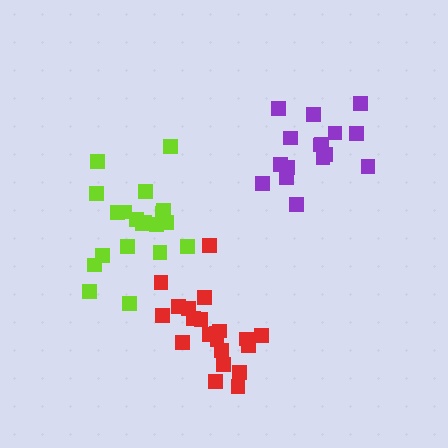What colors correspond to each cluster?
The clusters are colored: lime, red, purple.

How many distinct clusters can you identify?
There are 3 distinct clusters.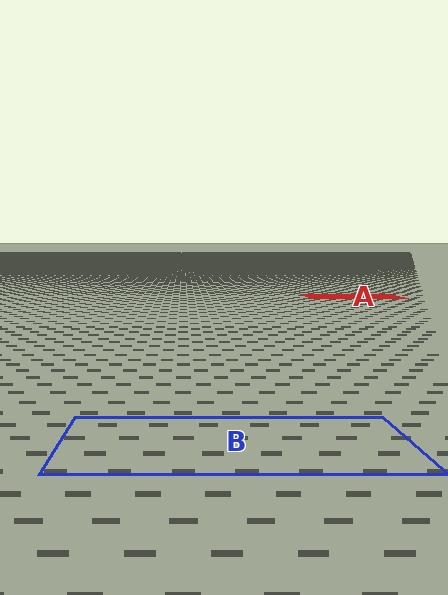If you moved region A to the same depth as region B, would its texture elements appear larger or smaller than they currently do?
They would appear larger. At a closer depth, the same texture elements are projected at a bigger on-screen size.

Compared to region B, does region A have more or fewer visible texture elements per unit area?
Region A has more texture elements per unit area — they are packed more densely because it is farther away.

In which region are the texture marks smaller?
The texture marks are smaller in region A, because it is farther away.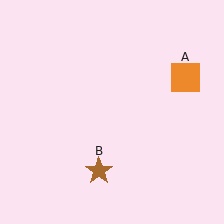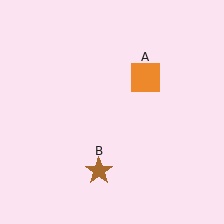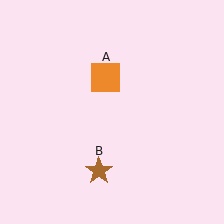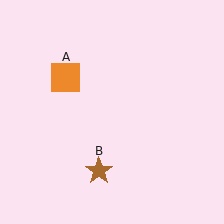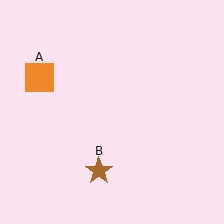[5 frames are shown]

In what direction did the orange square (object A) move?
The orange square (object A) moved left.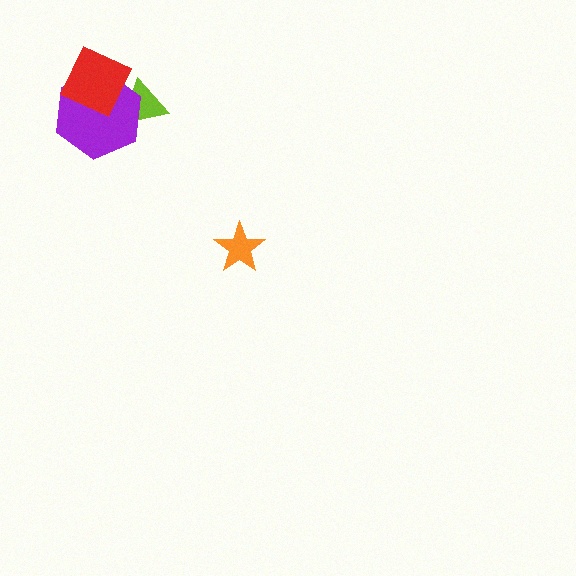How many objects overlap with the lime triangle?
2 objects overlap with the lime triangle.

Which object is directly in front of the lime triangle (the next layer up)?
The purple hexagon is directly in front of the lime triangle.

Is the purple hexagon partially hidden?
Yes, it is partially covered by another shape.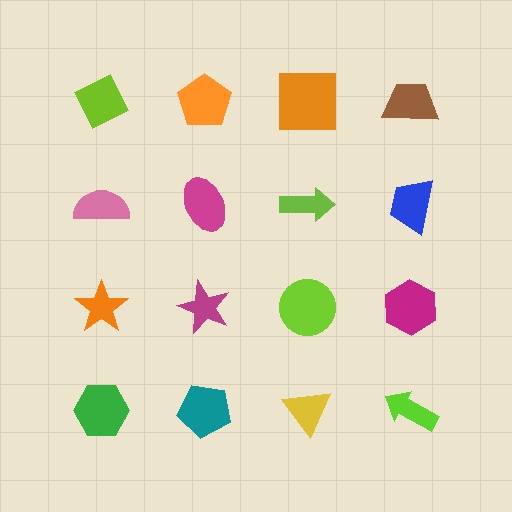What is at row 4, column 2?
A teal pentagon.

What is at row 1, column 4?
A brown trapezoid.